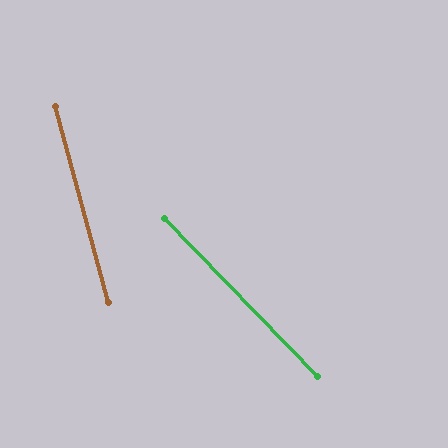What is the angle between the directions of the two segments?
Approximately 29 degrees.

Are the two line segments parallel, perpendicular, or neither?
Neither parallel nor perpendicular — they differ by about 29°.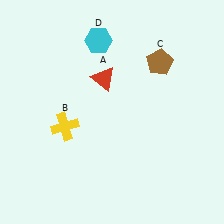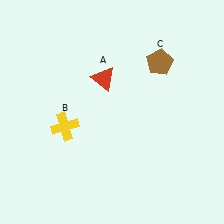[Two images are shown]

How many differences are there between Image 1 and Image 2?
There is 1 difference between the two images.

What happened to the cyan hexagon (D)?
The cyan hexagon (D) was removed in Image 2. It was in the top-left area of Image 1.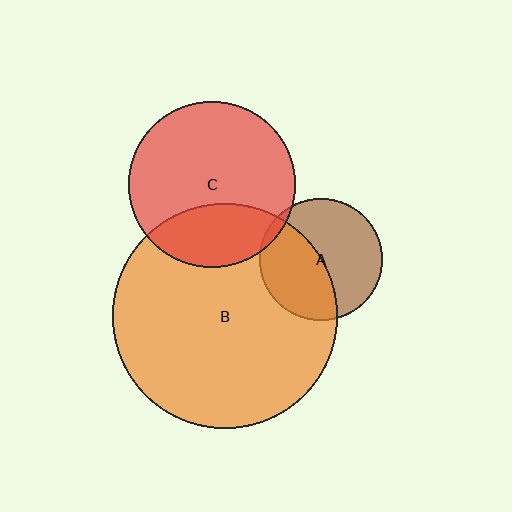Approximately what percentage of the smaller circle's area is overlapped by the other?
Approximately 5%.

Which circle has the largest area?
Circle B (orange).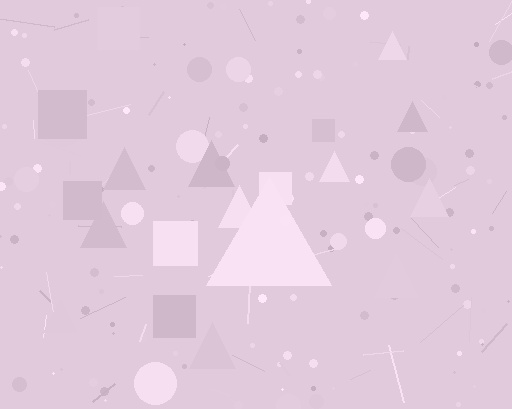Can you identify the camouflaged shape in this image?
The camouflaged shape is a triangle.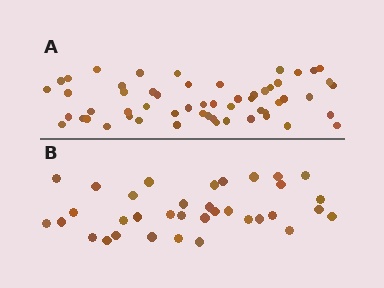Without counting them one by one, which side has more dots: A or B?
Region A (the top region) has more dots.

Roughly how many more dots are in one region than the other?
Region A has approximately 20 more dots than region B.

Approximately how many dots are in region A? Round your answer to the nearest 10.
About 60 dots. (The exact count is 56, which rounds to 60.)